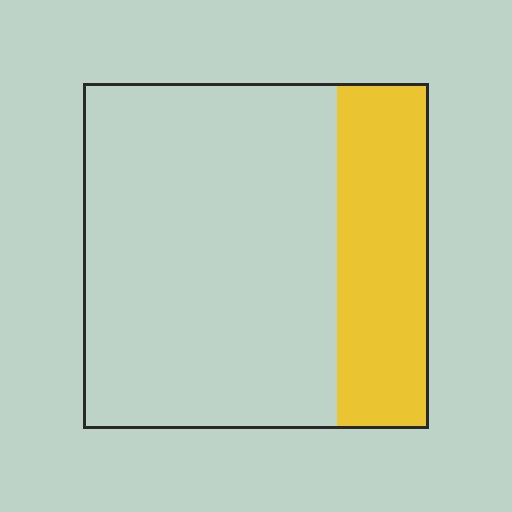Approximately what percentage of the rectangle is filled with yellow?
Approximately 25%.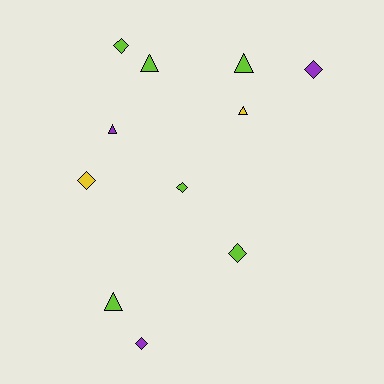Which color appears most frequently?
Lime, with 6 objects.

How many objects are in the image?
There are 11 objects.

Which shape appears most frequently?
Diamond, with 6 objects.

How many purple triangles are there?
There is 1 purple triangle.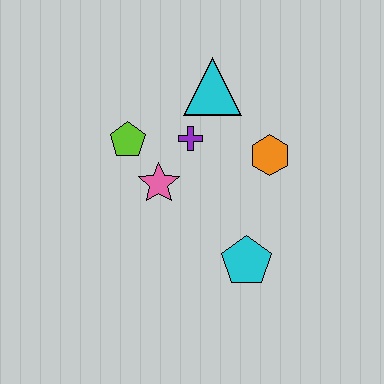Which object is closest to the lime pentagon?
The pink star is closest to the lime pentagon.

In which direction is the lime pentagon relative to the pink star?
The lime pentagon is above the pink star.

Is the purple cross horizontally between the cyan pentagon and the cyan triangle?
No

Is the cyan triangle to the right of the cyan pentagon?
No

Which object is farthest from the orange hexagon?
The lime pentagon is farthest from the orange hexagon.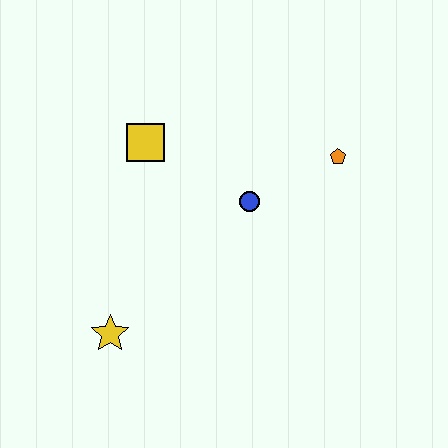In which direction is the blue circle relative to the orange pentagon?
The blue circle is to the left of the orange pentagon.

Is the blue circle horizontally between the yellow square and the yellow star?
No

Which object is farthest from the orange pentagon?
The yellow star is farthest from the orange pentagon.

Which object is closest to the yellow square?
The blue circle is closest to the yellow square.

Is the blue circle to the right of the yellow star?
Yes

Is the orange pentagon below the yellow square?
Yes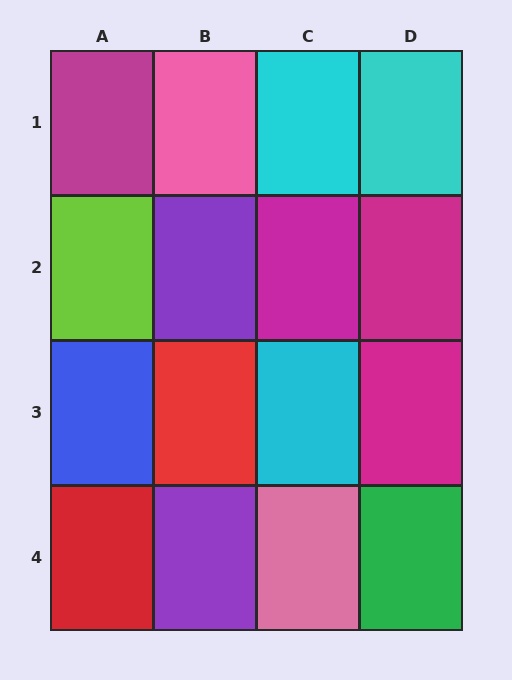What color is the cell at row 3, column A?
Blue.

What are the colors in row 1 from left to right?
Magenta, pink, cyan, cyan.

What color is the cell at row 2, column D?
Magenta.